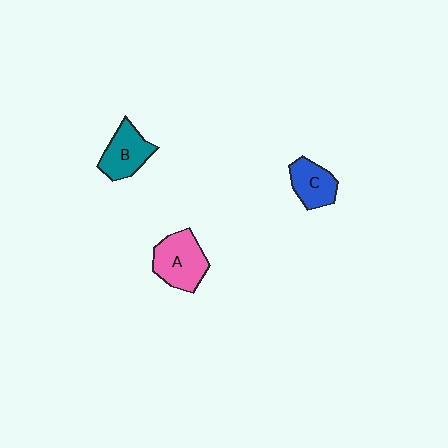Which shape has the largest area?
Shape A (pink).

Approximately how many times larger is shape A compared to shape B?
Approximately 1.2 times.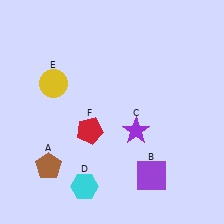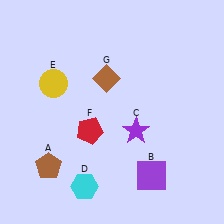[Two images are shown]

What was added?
A brown diamond (G) was added in Image 2.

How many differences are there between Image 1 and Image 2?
There is 1 difference between the two images.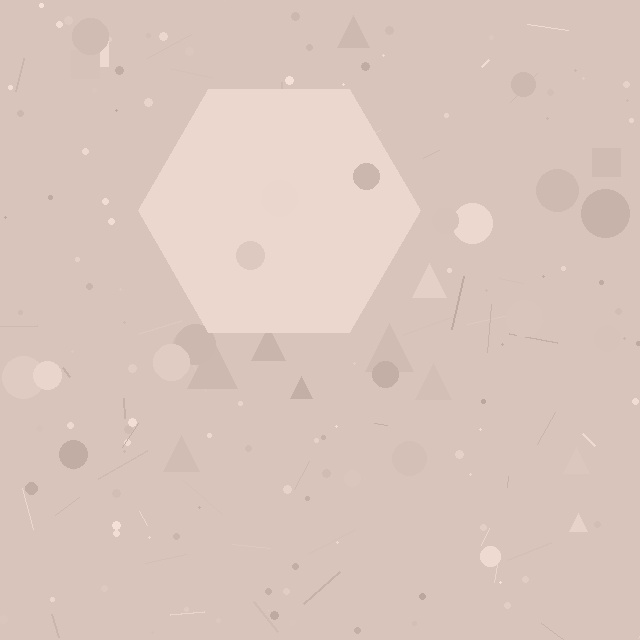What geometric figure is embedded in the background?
A hexagon is embedded in the background.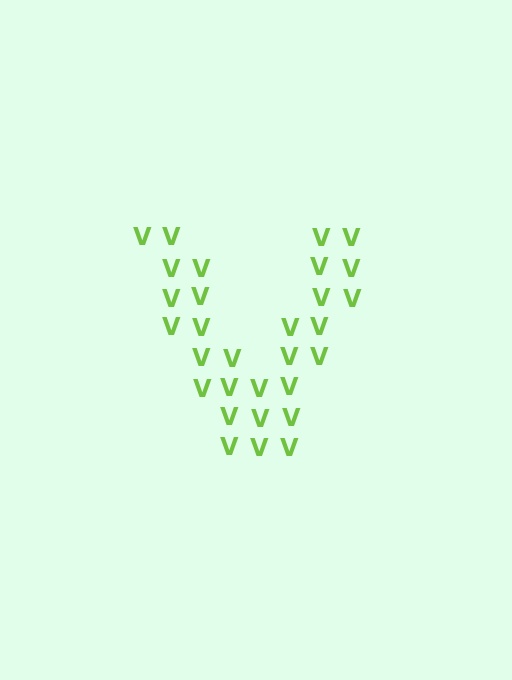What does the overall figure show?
The overall figure shows the letter V.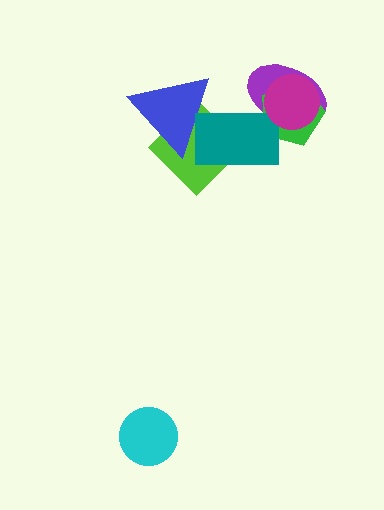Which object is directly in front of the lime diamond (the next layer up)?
The blue triangle is directly in front of the lime diamond.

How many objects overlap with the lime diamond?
2 objects overlap with the lime diamond.